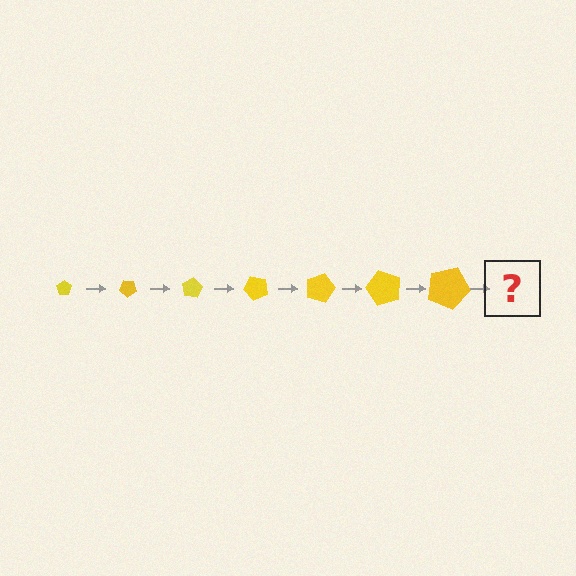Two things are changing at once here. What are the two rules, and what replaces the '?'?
The two rules are that the pentagon grows larger each step and it rotates 40 degrees each step. The '?' should be a pentagon, larger than the previous one and rotated 280 degrees from the start.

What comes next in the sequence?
The next element should be a pentagon, larger than the previous one and rotated 280 degrees from the start.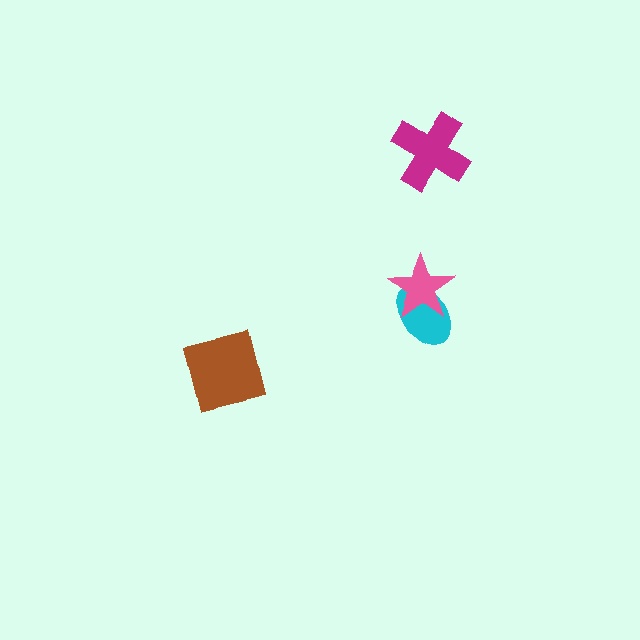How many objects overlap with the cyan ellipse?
1 object overlaps with the cyan ellipse.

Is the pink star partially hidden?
No, no other shape covers it.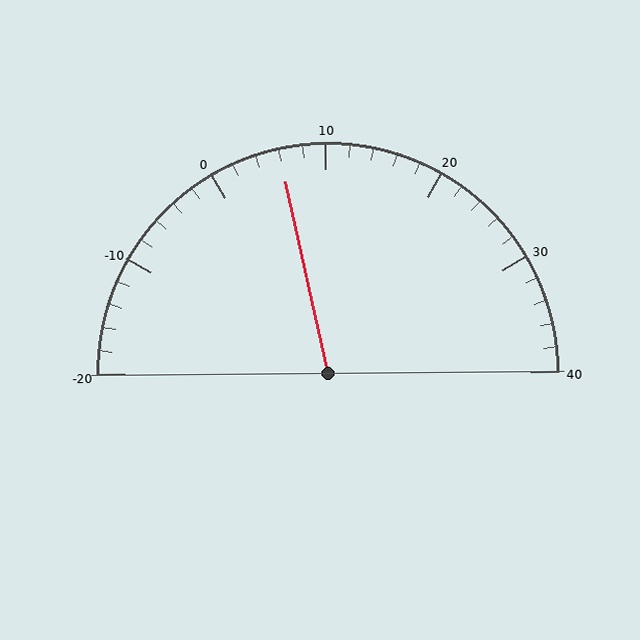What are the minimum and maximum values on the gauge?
The gauge ranges from -20 to 40.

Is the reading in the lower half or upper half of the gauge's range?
The reading is in the lower half of the range (-20 to 40).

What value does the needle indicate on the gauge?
The needle indicates approximately 6.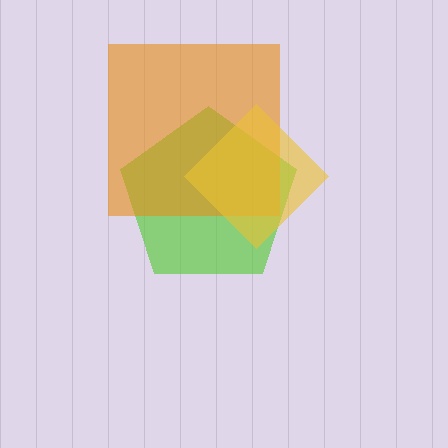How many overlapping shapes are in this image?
There are 3 overlapping shapes in the image.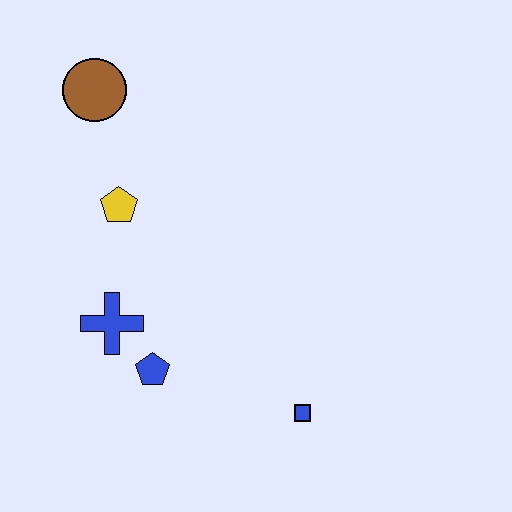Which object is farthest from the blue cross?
The brown circle is farthest from the blue cross.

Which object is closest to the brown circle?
The yellow pentagon is closest to the brown circle.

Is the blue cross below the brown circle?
Yes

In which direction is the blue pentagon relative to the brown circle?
The blue pentagon is below the brown circle.